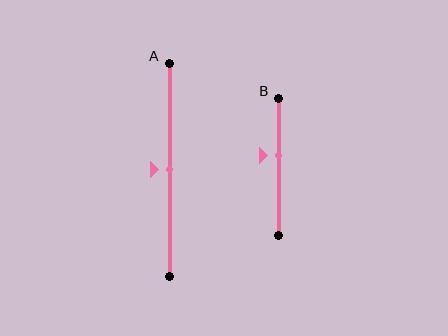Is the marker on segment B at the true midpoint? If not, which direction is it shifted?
No, the marker on segment B is shifted upward by about 9% of the segment length.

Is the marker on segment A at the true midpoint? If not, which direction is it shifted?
Yes, the marker on segment A is at the true midpoint.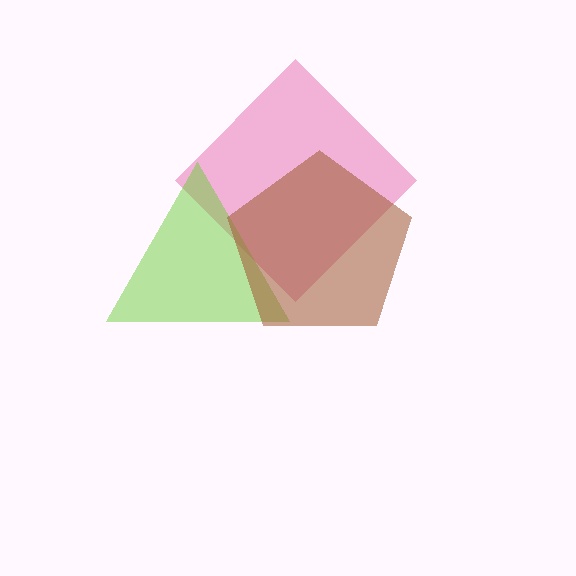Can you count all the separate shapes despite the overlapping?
Yes, there are 3 separate shapes.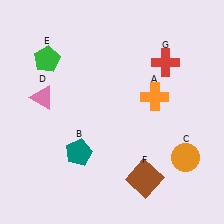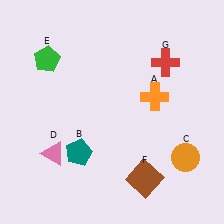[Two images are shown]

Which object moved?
The pink triangle (D) moved down.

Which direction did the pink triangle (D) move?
The pink triangle (D) moved down.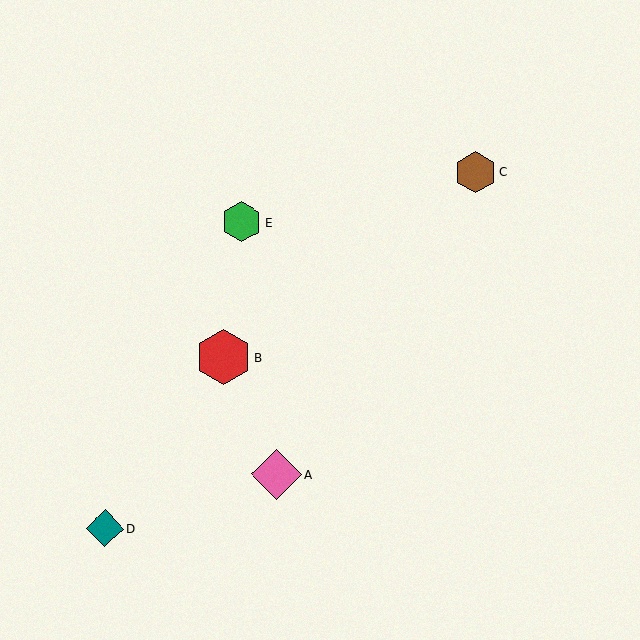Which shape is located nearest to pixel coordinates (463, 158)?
The brown hexagon (labeled C) at (476, 172) is nearest to that location.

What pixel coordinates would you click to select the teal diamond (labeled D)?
Click at (105, 529) to select the teal diamond D.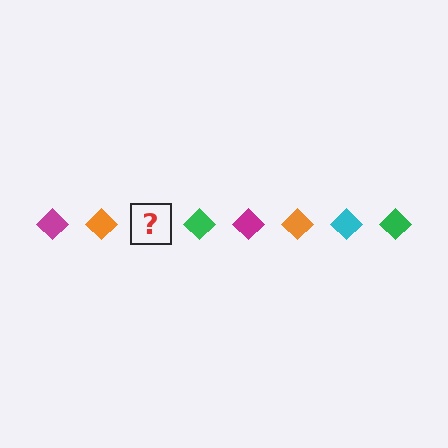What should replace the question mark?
The question mark should be replaced with a cyan diamond.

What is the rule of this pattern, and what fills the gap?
The rule is that the pattern cycles through magenta, orange, cyan, green diamonds. The gap should be filled with a cyan diamond.